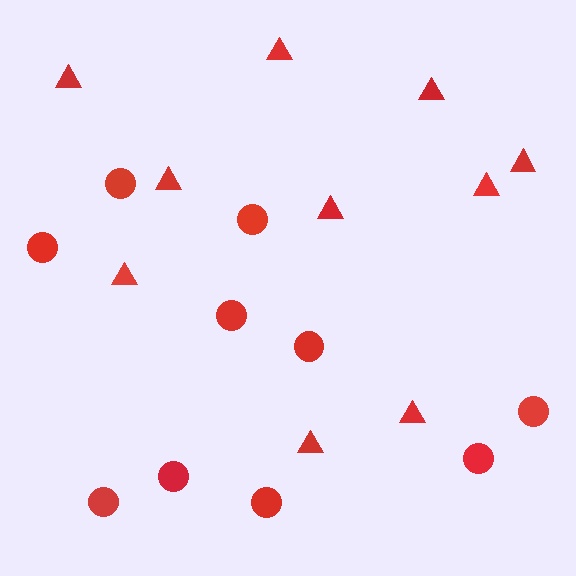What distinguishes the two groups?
There are 2 groups: one group of circles (10) and one group of triangles (10).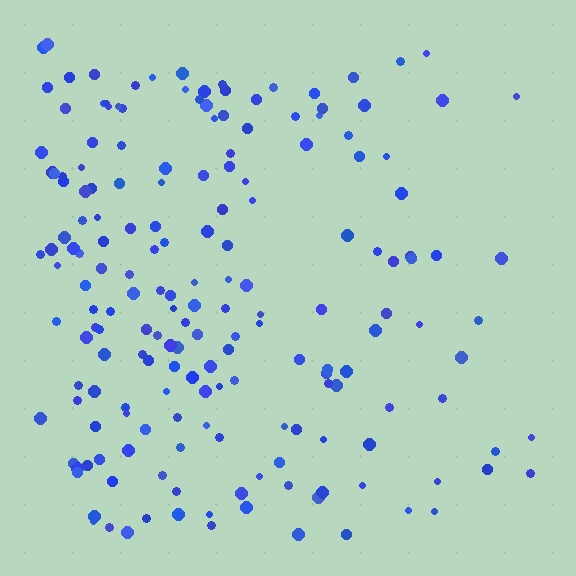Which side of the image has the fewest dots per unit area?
The right.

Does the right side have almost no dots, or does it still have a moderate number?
Still a moderate number, just noticeably fewer than the left.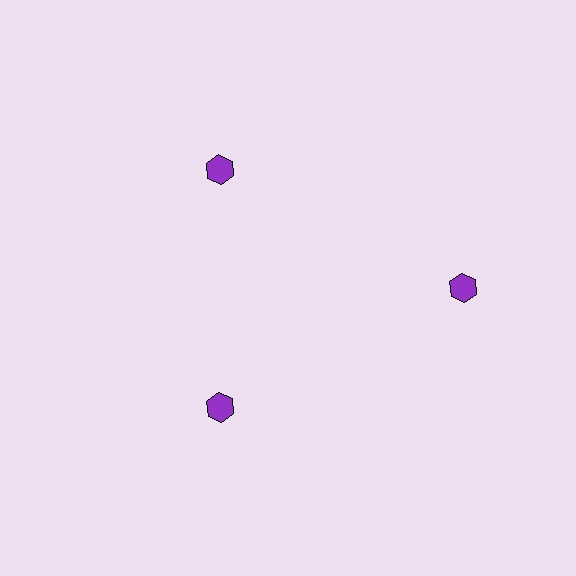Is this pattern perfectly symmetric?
No. The 3 purple hexagons are arranged in a ring, but one element near the 3 o'clock position is pushed outward from the center, breaking the 3-fold rotational symmetry.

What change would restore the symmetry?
The symmetry would be restored by moving it inward, back onto the ring so that all 3 hexagons sit at equal angles and equal distance from the center.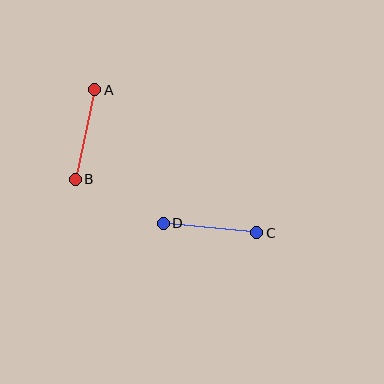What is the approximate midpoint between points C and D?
The midpoint is at approximately (210, 228) pixels.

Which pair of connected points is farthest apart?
Points C and D are farthest apart.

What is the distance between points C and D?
The distance is approximately 94 pixels.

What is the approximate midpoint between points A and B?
The midpoint is at approximately (85, 135) pixels.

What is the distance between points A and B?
The distance is approximately 92 pixels.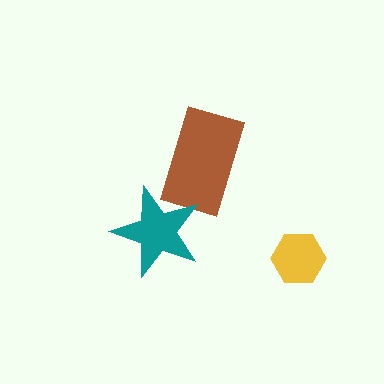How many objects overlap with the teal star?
1 object overlaps with the teal star.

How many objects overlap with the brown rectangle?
1 object overlaps with the brown rectangle.